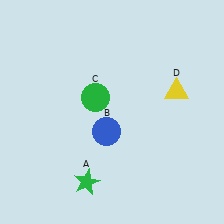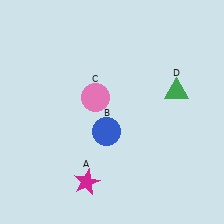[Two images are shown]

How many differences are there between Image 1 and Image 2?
There are 3 differences between the two images.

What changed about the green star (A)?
In Image 1, A is green. In Image 2, it changed to magenta.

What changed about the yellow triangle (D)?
In Image 1, D is yellow. In Image 2, it changed to green.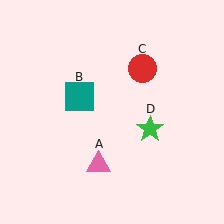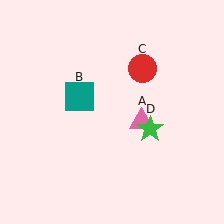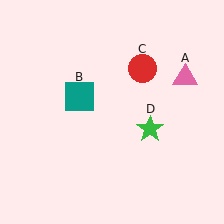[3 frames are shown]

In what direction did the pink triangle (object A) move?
The pink triangle (object A) moved up and to the right.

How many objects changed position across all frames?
1 object changed position: pink triangle (object A).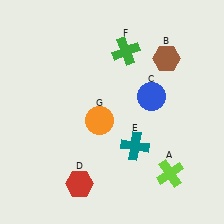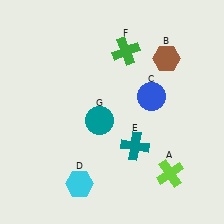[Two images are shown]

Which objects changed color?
D changed from red to cyan. G changed from orange to teal.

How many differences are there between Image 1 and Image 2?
There are 2 differences between the two images.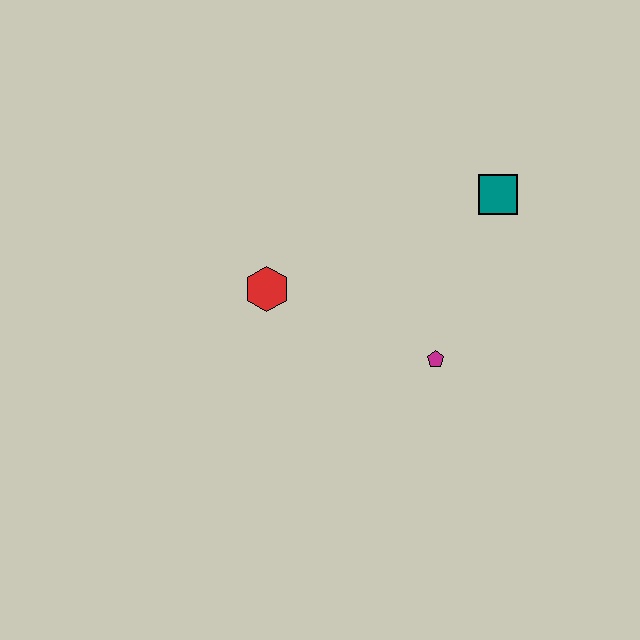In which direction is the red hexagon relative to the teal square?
The red hexagon is to the left of the teal square.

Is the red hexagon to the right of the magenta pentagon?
No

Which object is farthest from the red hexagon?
The teal square is farthest from the red hexagon.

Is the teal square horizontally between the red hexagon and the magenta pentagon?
No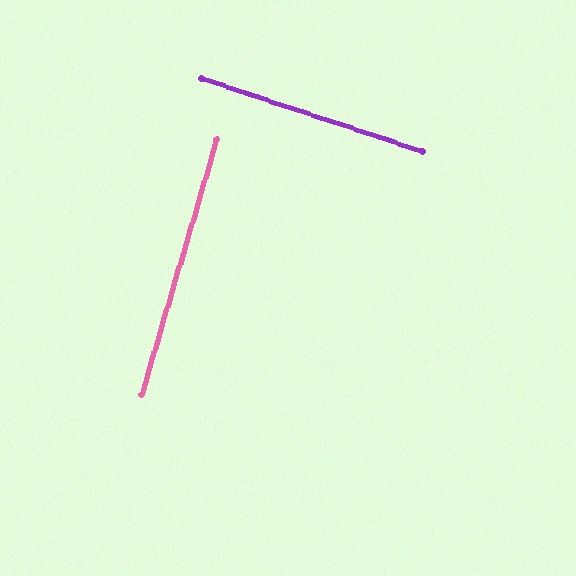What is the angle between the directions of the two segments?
Approximately 88 degrees.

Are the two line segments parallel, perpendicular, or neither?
Perpendicular — they meet at approximately 88°.